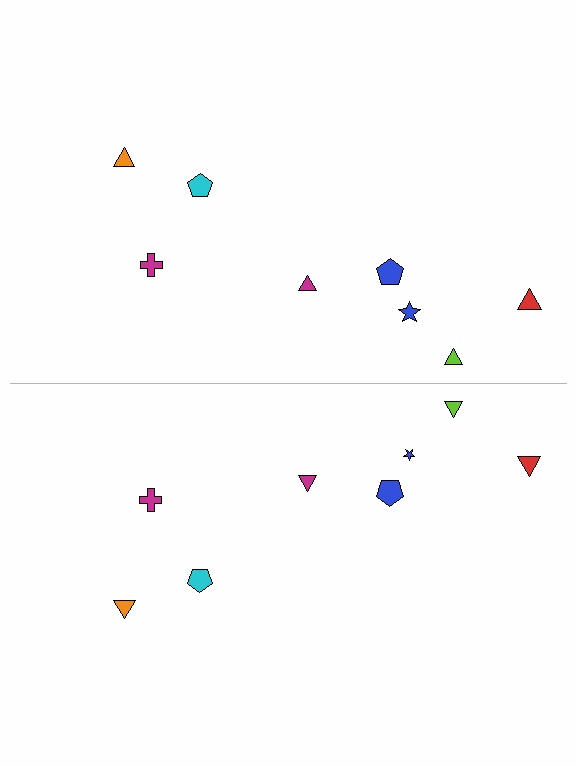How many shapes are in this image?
There are 16 shapes in this image.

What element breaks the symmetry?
The blue star on the bottom side has a different size than its mirror counterpart.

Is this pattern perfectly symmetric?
No, the pattern is not perfectly symmetric. The blue star on the bottom side has a different size than its mirror counterpart.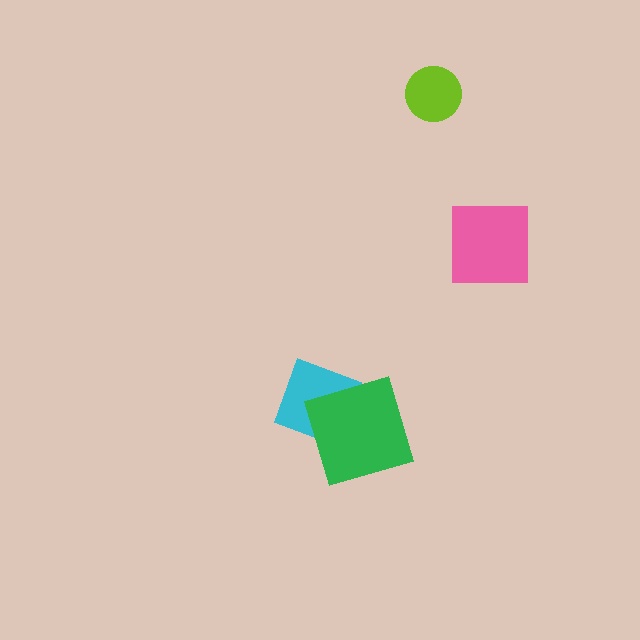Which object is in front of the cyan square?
The green square is in front of the cyan square.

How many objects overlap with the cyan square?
1 object overlaps with the cyan square.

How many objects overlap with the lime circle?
0 objects overlap with the lime circle.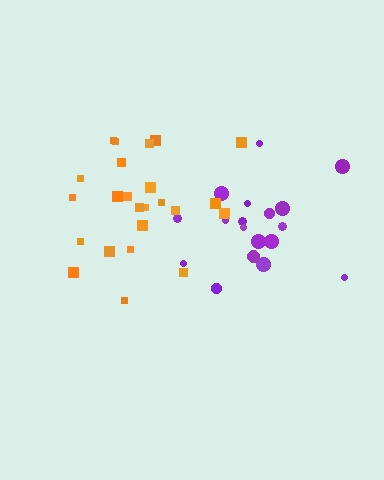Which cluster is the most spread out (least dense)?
Purple.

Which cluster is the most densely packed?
Orange.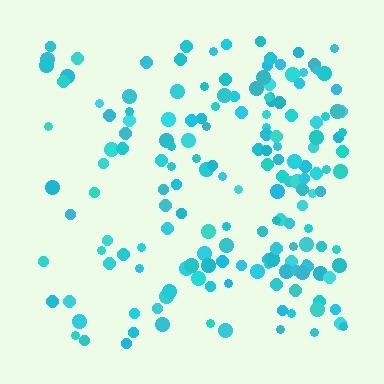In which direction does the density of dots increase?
From left to right, with the right side densest.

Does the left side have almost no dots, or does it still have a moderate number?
Still a moderate number, just noticeably fewer than the right.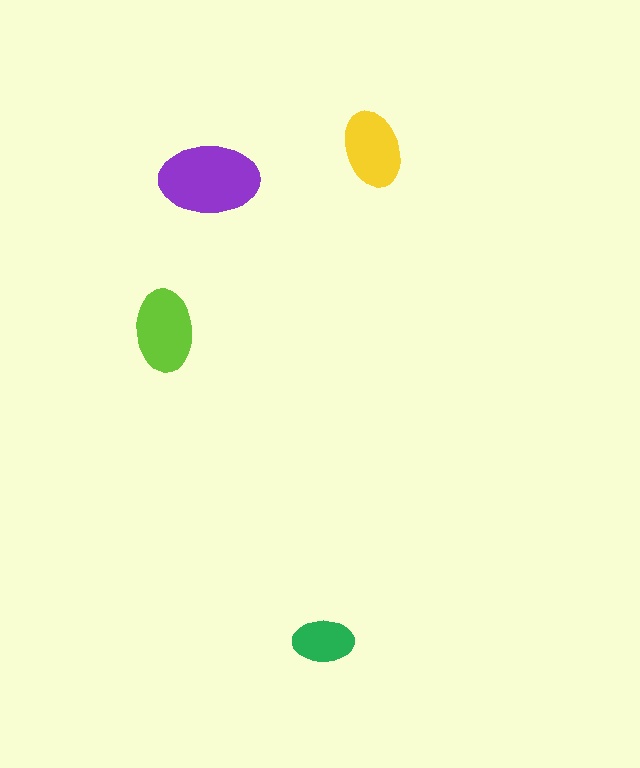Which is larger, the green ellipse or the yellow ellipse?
The yellow one.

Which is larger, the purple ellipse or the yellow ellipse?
The purple one.